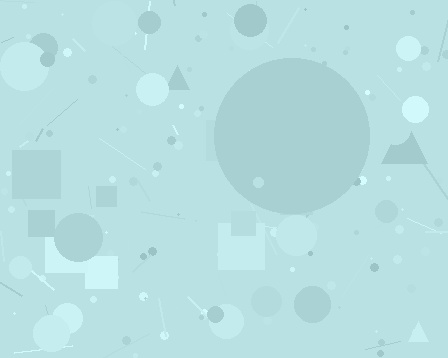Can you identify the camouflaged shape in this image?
The camouflaged shape is a circle.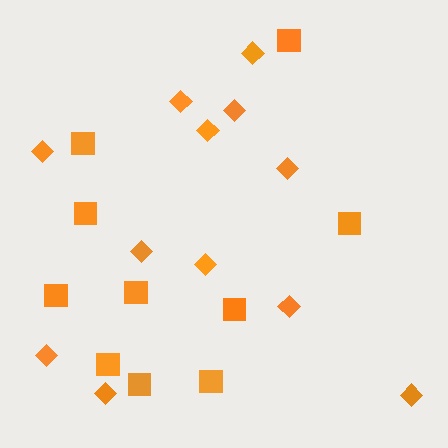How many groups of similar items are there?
There are 2 groups: one group of diamonds (12) and one group of squares (10).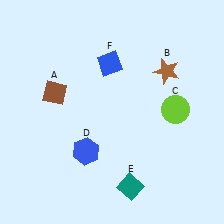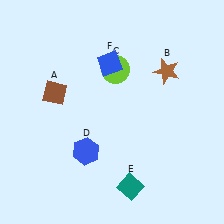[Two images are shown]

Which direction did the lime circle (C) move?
The lime circle (C) moved left.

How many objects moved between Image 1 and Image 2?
1 object moved between the two images.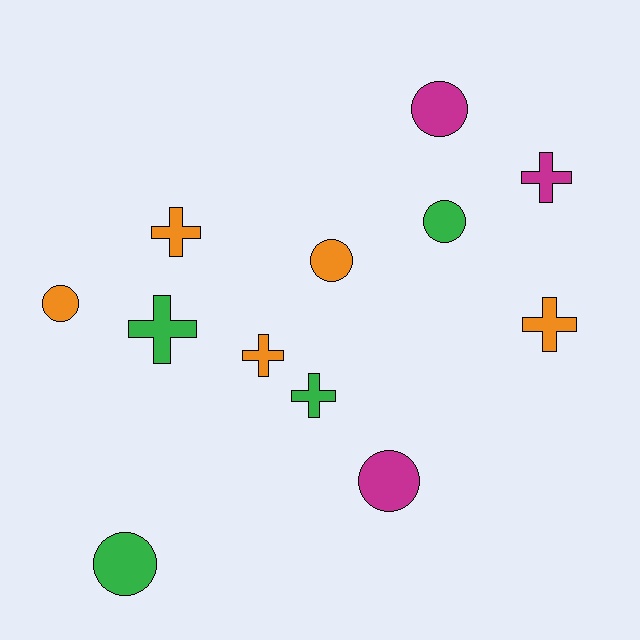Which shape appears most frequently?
Circle, with 6 objects.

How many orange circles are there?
There are 2 orange circles.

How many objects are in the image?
There are 12 objects.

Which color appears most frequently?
Orange, with 5 objects.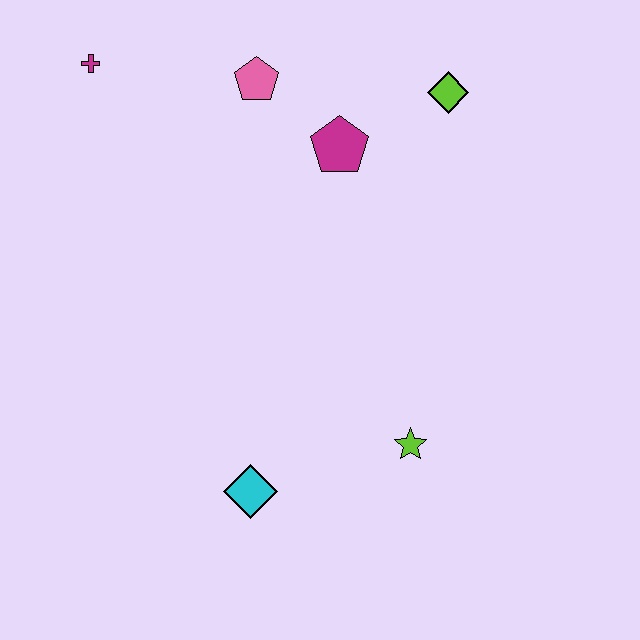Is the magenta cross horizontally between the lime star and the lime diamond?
No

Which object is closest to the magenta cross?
The pink pentagon is closest to the magenta cross.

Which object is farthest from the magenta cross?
The lime star is farthest from the magenta cross.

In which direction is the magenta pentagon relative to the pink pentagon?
The magenta pentagon is to the right of the pink pentagon.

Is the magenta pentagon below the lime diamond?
Yes